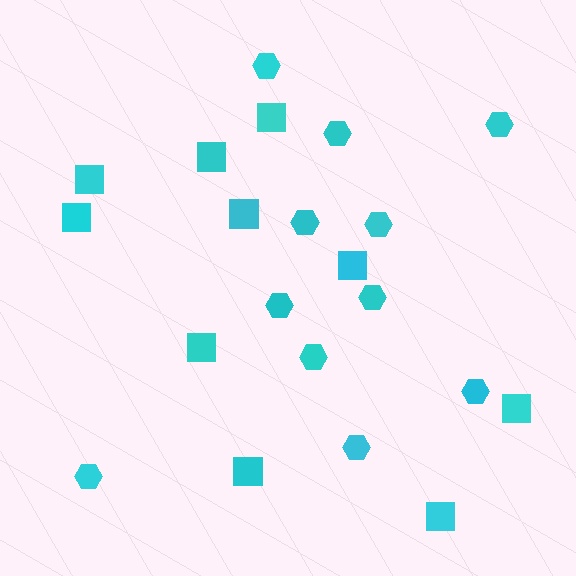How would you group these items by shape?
There are 2 groups: one group of hexagons (11) and one group of squares (10).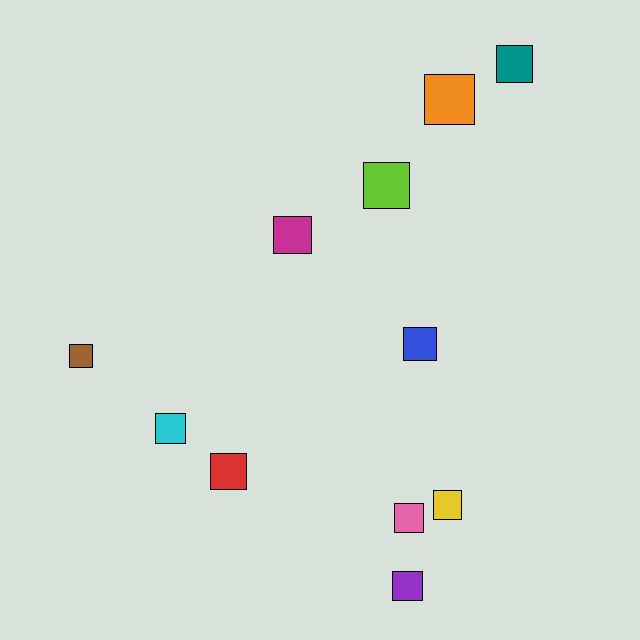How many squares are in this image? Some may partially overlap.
There are 11 squares.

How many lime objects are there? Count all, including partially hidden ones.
There is 1 lime object.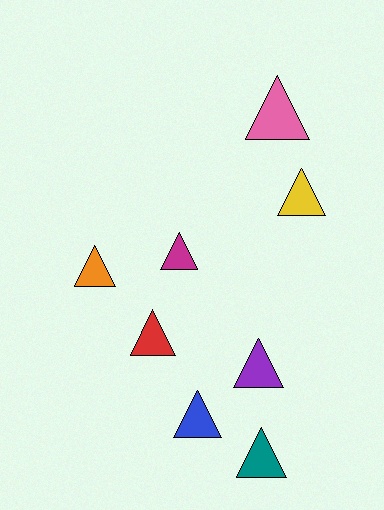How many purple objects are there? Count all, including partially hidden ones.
There is 1 purple object.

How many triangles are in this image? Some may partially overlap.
There are 8 triangles.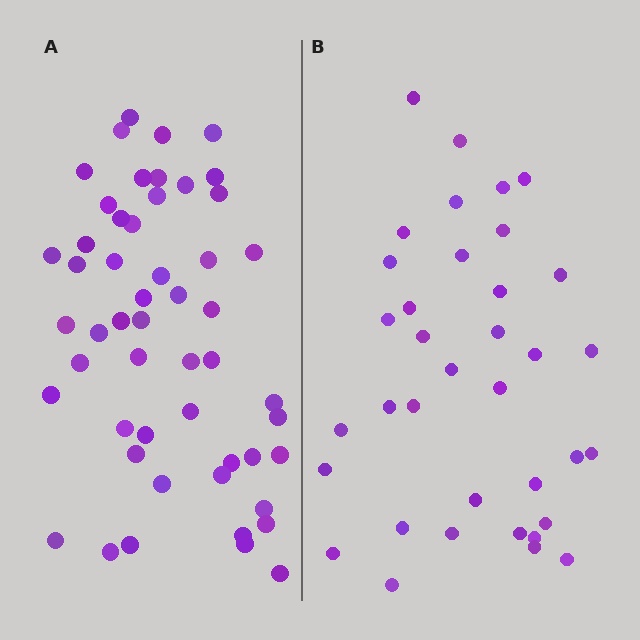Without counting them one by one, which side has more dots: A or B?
Region A (the left region) has more dots.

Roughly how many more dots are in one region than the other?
Region A has approximately 15 more dots than region B.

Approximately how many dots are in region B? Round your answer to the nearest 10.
About 40 dots. (The exact count is 36, which rounds to 40.)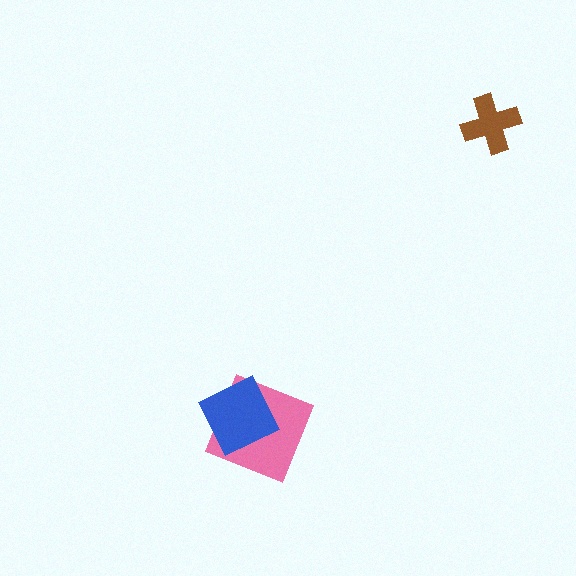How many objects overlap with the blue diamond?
1 object overlaps with the blue diamond.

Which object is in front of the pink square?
The blue diamond is in front of the pink square.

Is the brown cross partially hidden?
No, no other shape covers it.